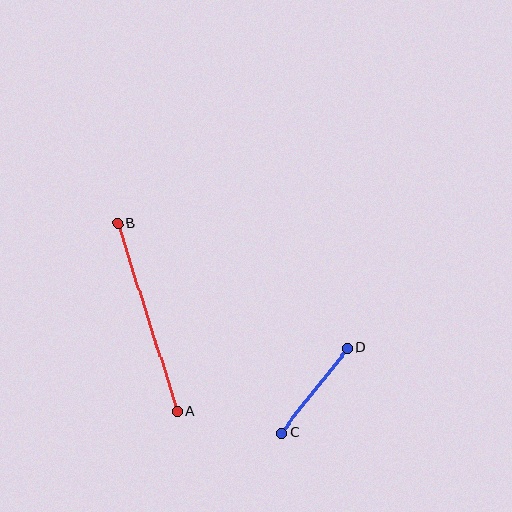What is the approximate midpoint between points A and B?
The midpoint is at approximately (148, 317) pixels.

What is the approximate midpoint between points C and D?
The midpoint is at approximately (315, 390) pixels.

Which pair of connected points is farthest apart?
Points A and B are farthest apart.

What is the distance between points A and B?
The distance is approximately 197 pixels.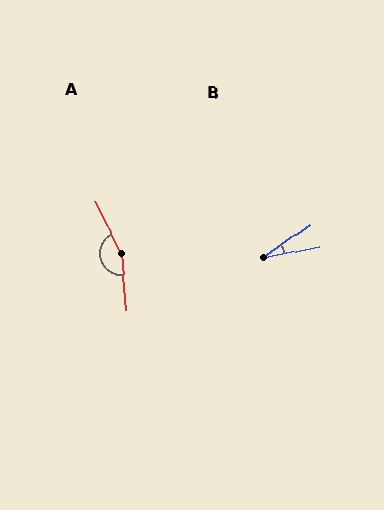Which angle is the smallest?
B, at approximately 24 degrees.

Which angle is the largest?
A, at approximately 158 degrees.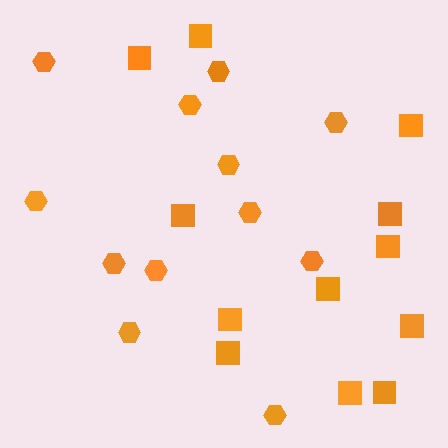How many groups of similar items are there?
There are 2 groups: one group of squares (12) and one group of hexagons (12).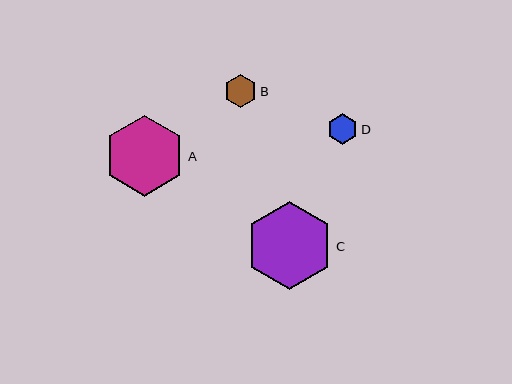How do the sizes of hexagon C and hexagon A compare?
Hexagon C and hexagon A are approximately the same size.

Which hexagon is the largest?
Hexagon C is the largest with a size of approximately 88 pixels.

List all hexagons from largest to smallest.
From largest to smallest: C, A, B, D.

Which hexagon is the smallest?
Hexagon D is the smallest with a size of approximately 30 pixels.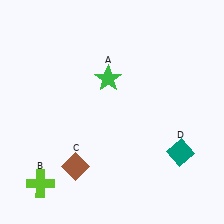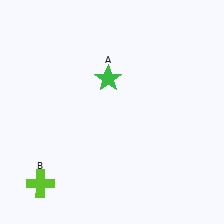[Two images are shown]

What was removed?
The teal diamond (D), the brown diamond (C) were removed in Image 2.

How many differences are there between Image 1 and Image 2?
There are 2 differences between the two images.